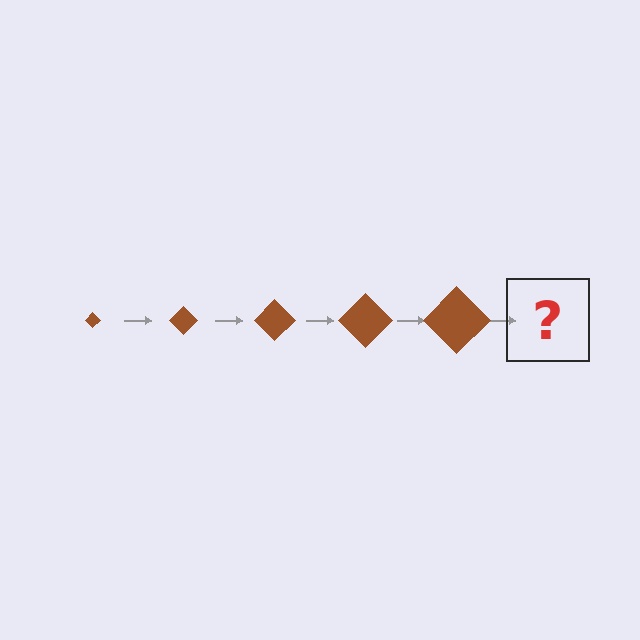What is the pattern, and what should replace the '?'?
The pattern is that the diamond gets progressively larger each step. The '?' should be a brown diamond, larger than the previous one.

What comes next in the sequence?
The next element should be a brown diamond, larger than the previous one.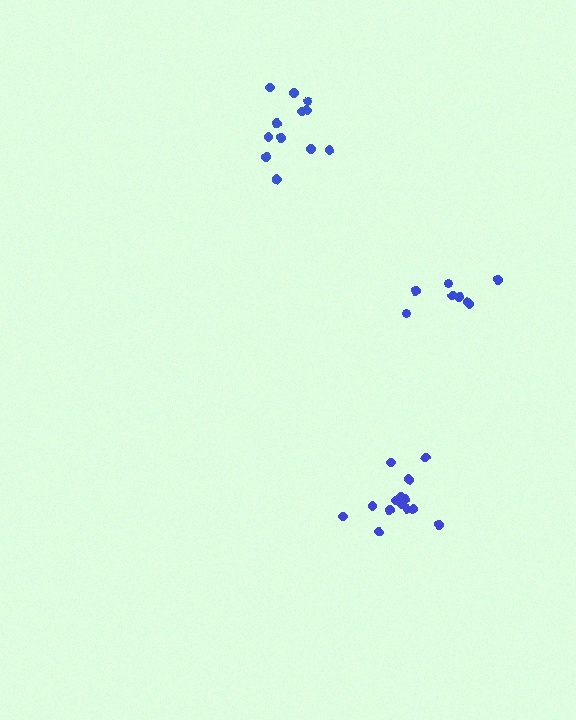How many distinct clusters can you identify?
There are 3 distinct clusters.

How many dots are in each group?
Group 1: 14 dots, Group 2: 12 dots, Group 3: 8 dots (34 total).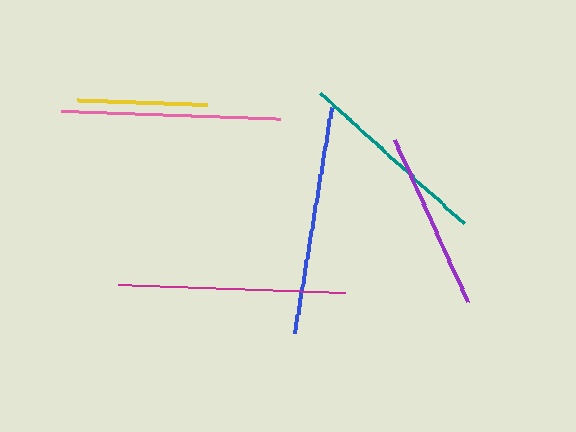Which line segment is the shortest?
The yellow line is the shortest at approximately 131 pixels.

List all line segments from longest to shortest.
From longest to shortest: blue, magenta, pink, teal, purple, yellow.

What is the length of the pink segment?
The pink segment is approximately 220 pixels long.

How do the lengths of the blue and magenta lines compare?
The blue and magenta lines are approximately the same length.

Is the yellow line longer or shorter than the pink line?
The pink line is longer than the yellow line.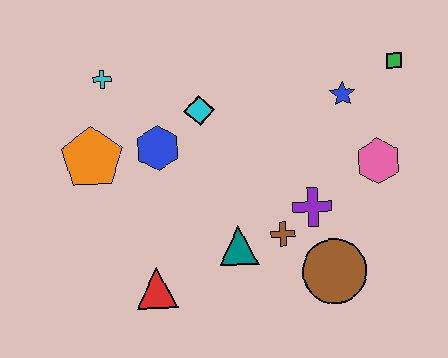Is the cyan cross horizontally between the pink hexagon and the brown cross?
No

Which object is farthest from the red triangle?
The green square is farthest from the red triangle.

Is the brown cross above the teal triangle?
Yes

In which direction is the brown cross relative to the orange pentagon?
The brown cross is to the right of the orange pentagon.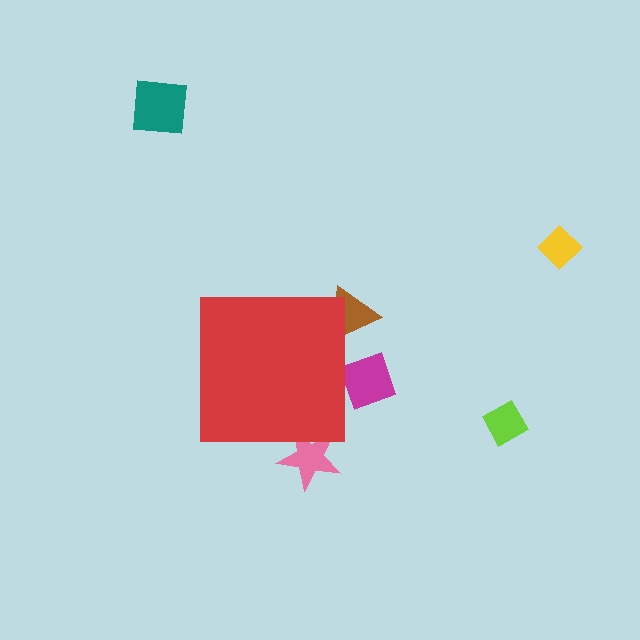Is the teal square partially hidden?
No, the teal square is fully visible.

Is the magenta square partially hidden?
Yes, the magenta square is partially hidden behind the red square.